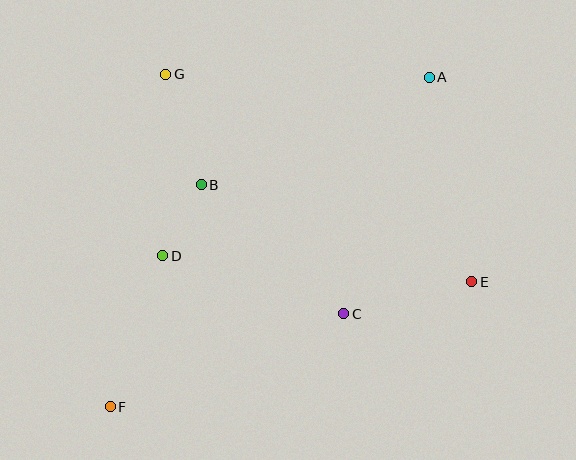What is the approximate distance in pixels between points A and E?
The distance between A and E is approximately 209 pixels.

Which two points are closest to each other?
Points B and D are closest to each other.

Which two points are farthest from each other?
Points A and F are farthest from each other.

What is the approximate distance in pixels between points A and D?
The distance between A and D is approximately 321 pixels.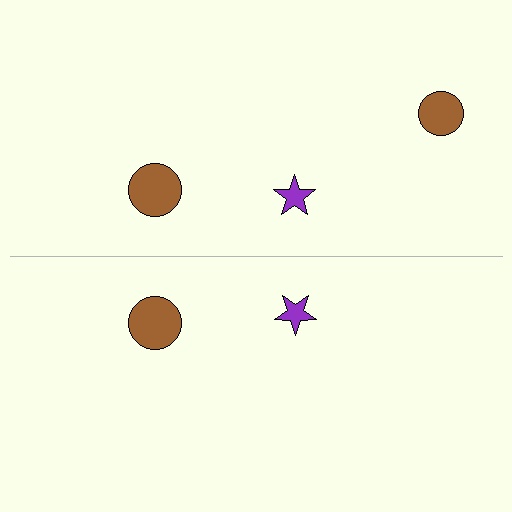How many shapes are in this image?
There are 5 shapes in this image.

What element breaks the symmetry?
A brown circle is missing from the bottom side.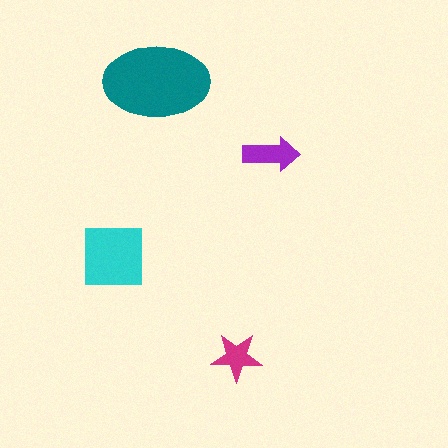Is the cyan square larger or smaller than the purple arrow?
Larger.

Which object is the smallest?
The magenta star.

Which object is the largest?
The teal ellipse.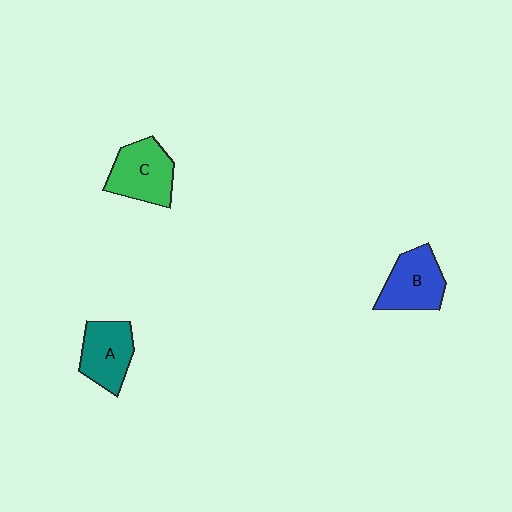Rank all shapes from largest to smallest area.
From largest to smallest: C (green), B (blue), A (teal).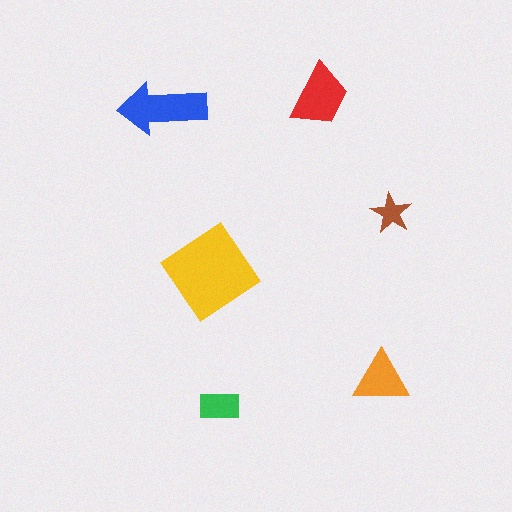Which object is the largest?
The yellow diamond.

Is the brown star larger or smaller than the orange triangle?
Smaller.